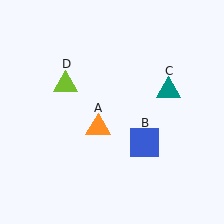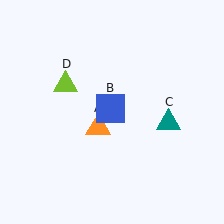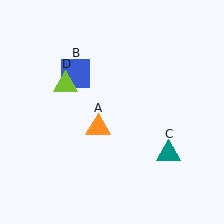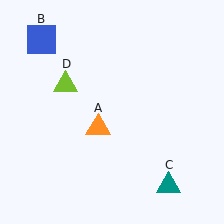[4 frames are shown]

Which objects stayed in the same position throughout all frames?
Orange triangle (object A) and lime triangle (object D) remained stationary.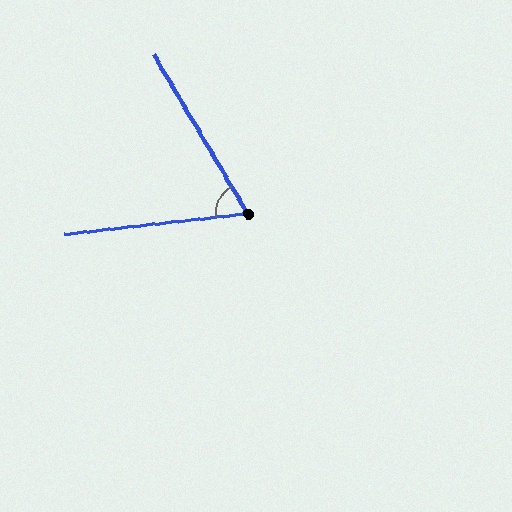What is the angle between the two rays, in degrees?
Approximately 66 degrees.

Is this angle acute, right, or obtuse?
It is acute.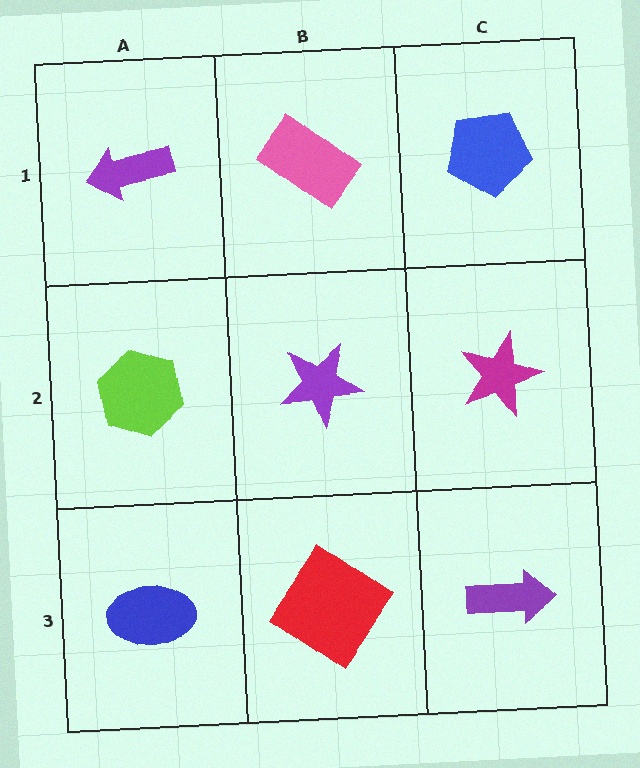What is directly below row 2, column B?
A red diamond.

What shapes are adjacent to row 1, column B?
A purple star (row 2, column B), a purple arrow (row 1, column A), a blue pentagon (row 1, column C).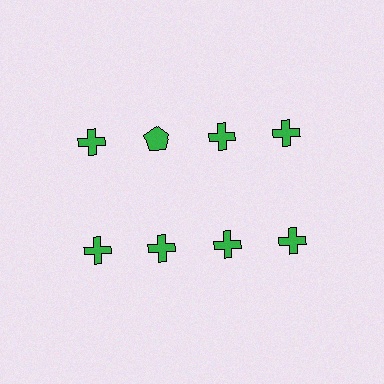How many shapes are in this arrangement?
There are 8 shapes arranged in a grid pattern.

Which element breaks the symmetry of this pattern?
The green pentagon in the top row, second from left column breaks the symmetry. All other shapes are green crosses.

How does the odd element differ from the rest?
It has a different shape: pentagon instead of cross.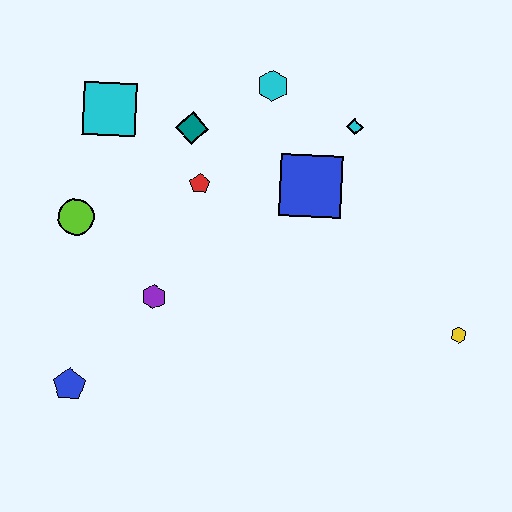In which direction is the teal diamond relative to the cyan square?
The teal diamond is to the right of the cyan square.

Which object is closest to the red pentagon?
The teal diamond is closest to the red pentagon.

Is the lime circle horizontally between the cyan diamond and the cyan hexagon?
No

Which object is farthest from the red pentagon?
The yellow hexagon is farthest from the red pentagon.